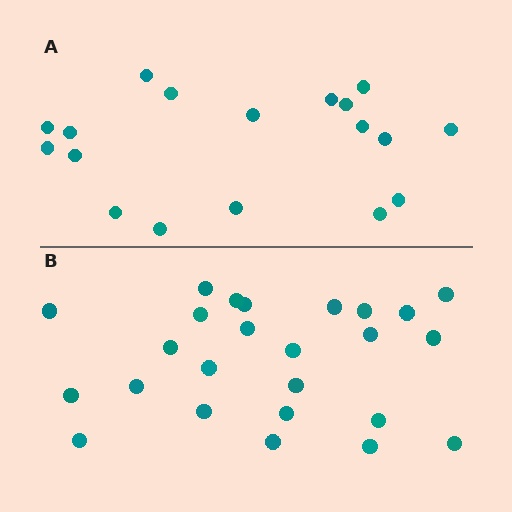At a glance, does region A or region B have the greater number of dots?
Region B (the bottom region) has more dots.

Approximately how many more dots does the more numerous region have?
Region B has roughly 8 or so more dots than region A.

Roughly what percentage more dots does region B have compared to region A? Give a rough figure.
About 40% more.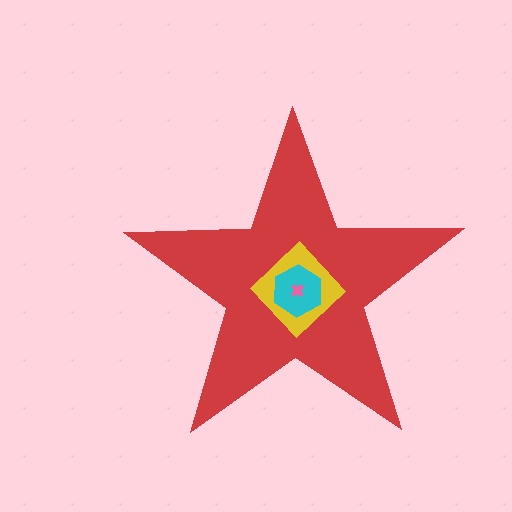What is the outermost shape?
The red star.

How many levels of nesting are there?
4.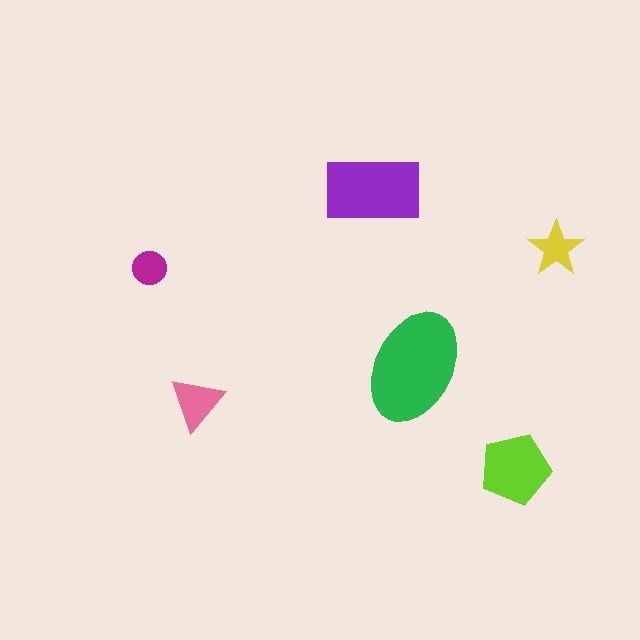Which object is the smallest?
The magenta circle.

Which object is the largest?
The green ellipse.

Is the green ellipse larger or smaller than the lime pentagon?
Larger.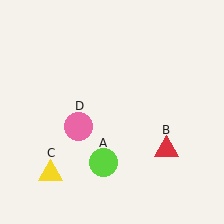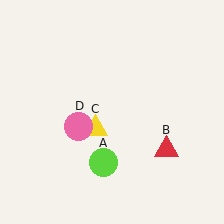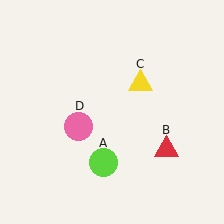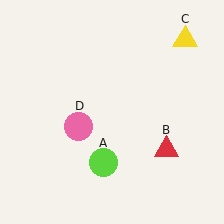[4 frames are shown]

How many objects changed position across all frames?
1 object changed position: yellow triangle (object C).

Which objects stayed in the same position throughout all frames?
Lime circle (object A) and red triangle (object B) and pink circle (object D) remained stationary.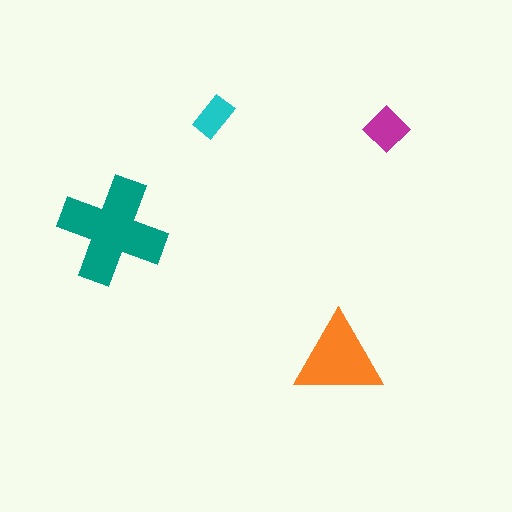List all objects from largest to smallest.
The teal cross, the orange triangle, the magenta diamond, the cyan rectangle.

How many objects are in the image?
There are 4 objects in the image.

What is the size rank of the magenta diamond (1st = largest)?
3rd.